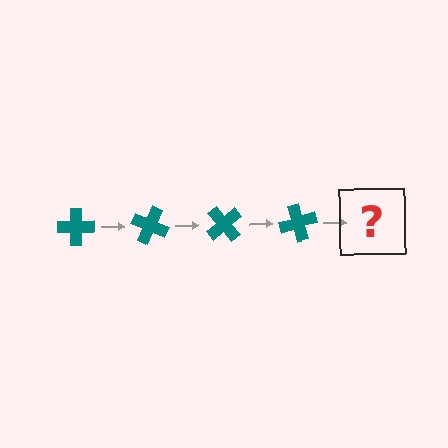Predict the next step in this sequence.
The next step is a teal cross rotated 100 degrees.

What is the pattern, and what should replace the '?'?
The pattern is that the cross rotates 25 degrees each step. The '?' should be a teal cross rotated 100 degrees.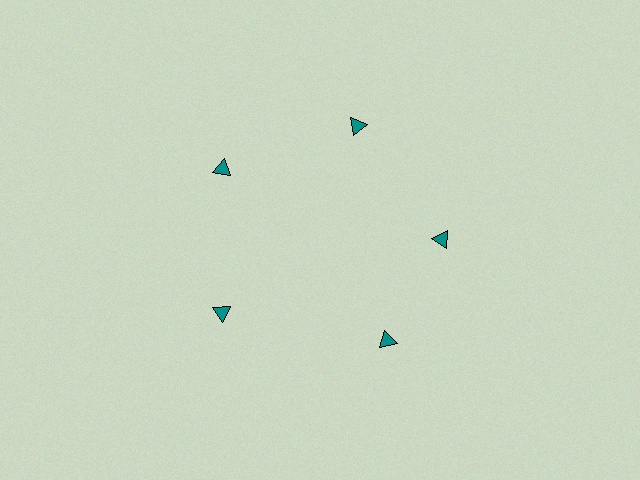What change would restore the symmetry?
The symmetry would be restored by rotating it back into even spacing with its neighbors so that all 5 triangles sit at equal angles and equal distance from the center.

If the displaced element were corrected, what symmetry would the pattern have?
It would have 5-fold rotational symmetry — the pattern would map onto itself every 72 degrees.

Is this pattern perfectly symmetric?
No. The 5 teal triangles are arranged in a ring, but one element near the 5 o'clock position is rotated out of alignment along the ring, breaking the 5-fold rotational symmetry.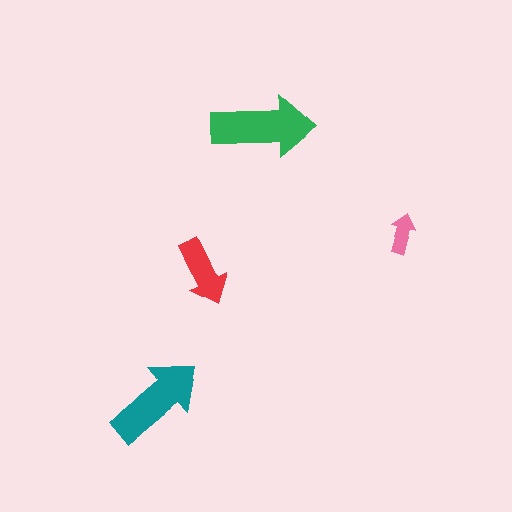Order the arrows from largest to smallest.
the green one, the teal one, the red one, the pink one.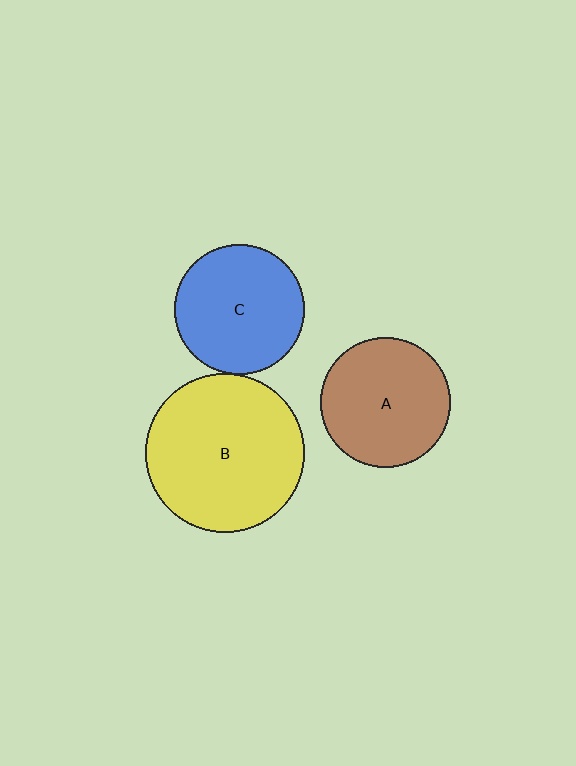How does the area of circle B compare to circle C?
Approximately 1.5 times.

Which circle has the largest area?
Circle B (yellow).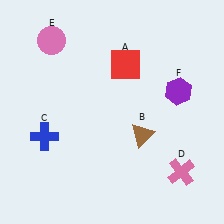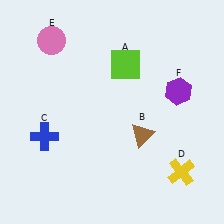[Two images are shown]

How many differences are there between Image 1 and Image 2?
There are 2 differences between the two images.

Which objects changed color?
A changed from red to lime. D changed from pink to yellow.